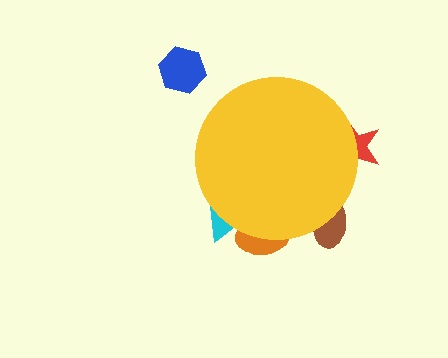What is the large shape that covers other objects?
A yellow circle.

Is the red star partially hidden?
Yes, the red star is partially hidden behind the yellow circle.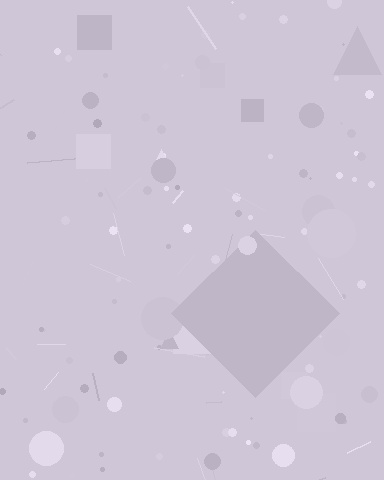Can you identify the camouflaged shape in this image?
The camouflaged shape is a diamond.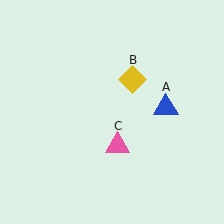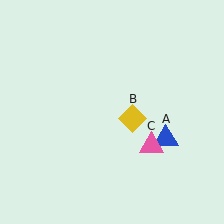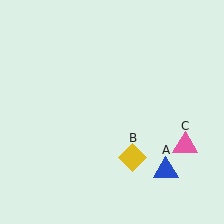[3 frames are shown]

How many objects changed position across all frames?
3 objects changed position: blue triangle (object A), yellow diamond (object B), pink triangle (object C).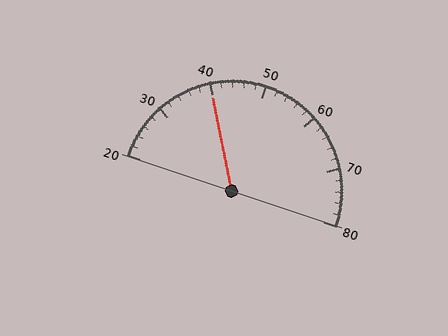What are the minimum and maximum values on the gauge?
The gauge ranges from 20 to 80.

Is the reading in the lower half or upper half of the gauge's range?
The reading is in the lower half of the range (20 to 80).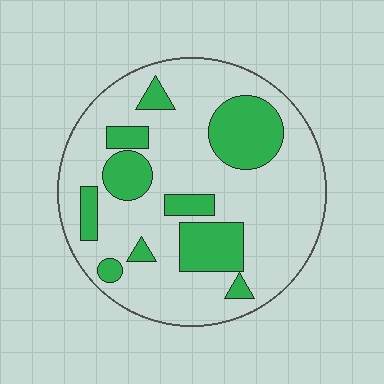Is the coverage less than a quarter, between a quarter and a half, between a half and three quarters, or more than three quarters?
Between a quarter and a half.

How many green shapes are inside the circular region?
10.